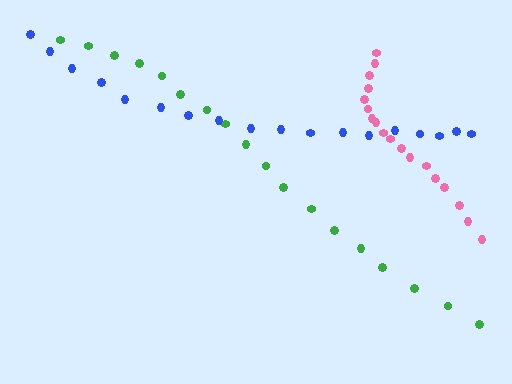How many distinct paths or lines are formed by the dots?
There are 3 distinct paths.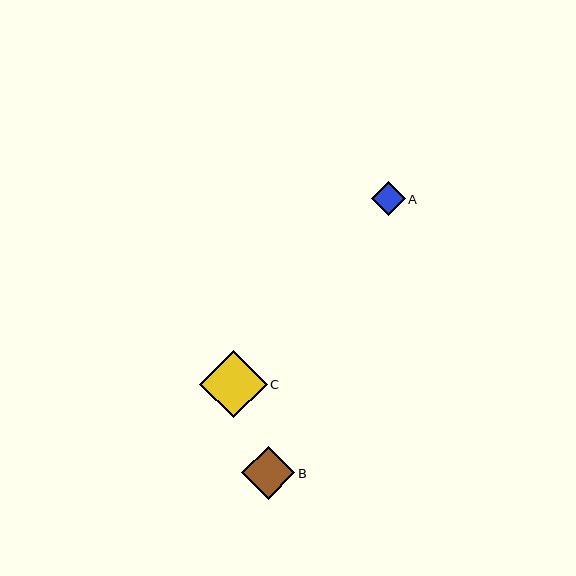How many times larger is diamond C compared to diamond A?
Diamond C is approximately 2.0 times the size of diamond A.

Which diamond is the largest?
Diamond C is the largest with a size of approximately 67 pixels.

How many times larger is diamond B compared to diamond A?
Diamond B is approximately 1.6 times the size of diamond A.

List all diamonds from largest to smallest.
From largest to smallest: C, B, A.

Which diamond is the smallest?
Diamond A is the smallest with a size of approximately 33 pixels.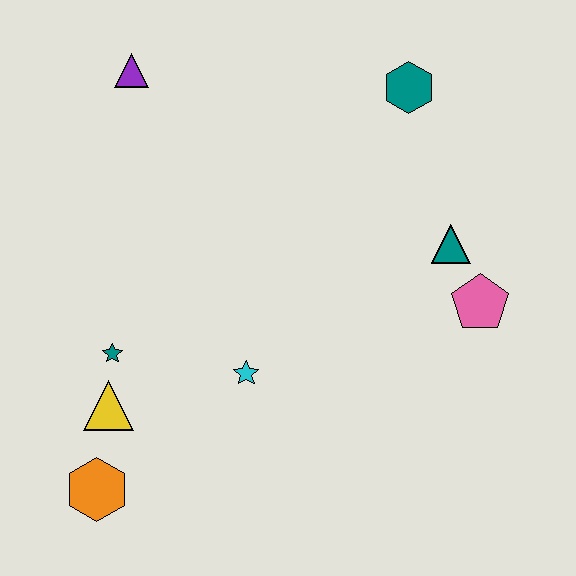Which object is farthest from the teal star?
The teal hexagon is farthest from the teal star.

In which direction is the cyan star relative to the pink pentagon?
The cyan star is to the left of the pink pentagon.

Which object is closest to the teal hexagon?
The teal triangle is closest to the teal hexagon.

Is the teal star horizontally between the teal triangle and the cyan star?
No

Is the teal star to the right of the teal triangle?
No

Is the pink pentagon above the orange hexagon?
Yes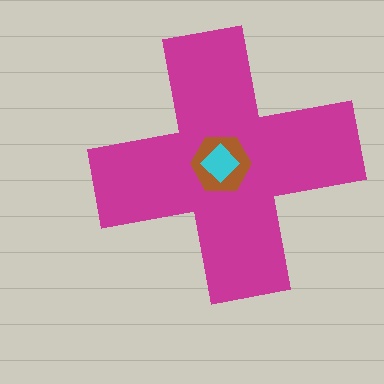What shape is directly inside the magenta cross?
The brown hexagon.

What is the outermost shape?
The magenta cross.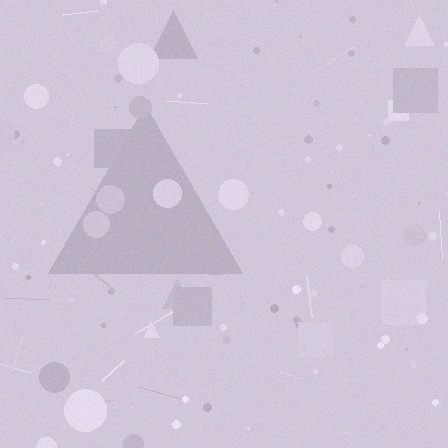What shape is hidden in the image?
A triangle is hidden in the image.